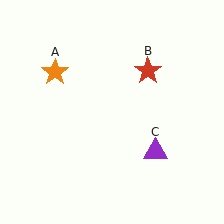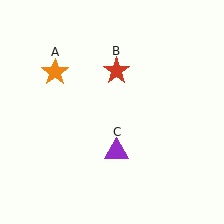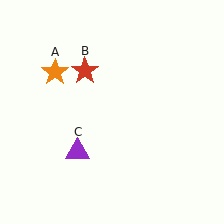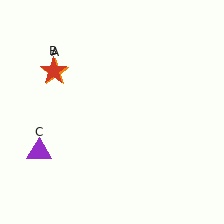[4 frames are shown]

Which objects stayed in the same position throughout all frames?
Orange star (object A) remained stationary.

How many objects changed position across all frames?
2 objects changed position: red star (object B), purple triangle (object C).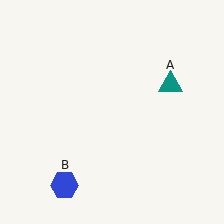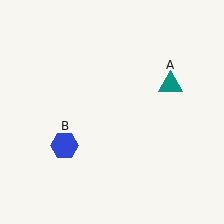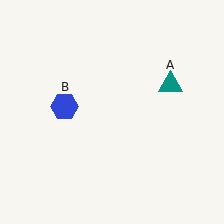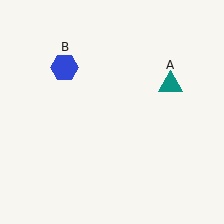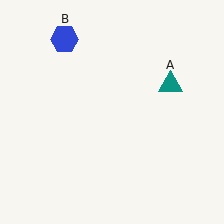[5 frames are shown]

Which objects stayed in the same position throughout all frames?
Teal triangle (object A) remained stationary.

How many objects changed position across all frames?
1 object changed position: blue hexagon (object B).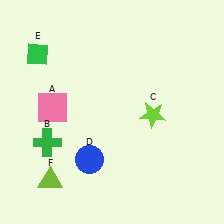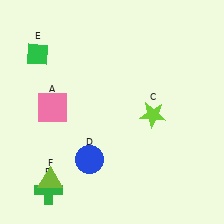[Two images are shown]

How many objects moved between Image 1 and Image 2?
1 object moved between the two images.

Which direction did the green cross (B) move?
The green cross (B) moved down.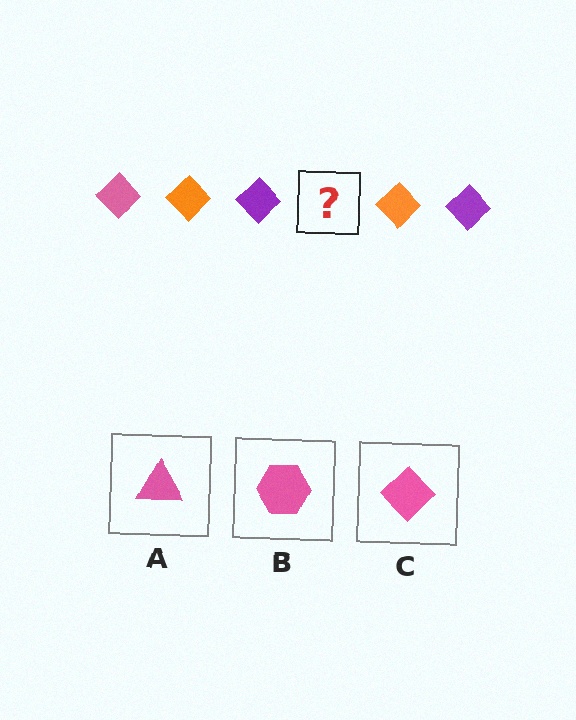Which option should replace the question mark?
Option C.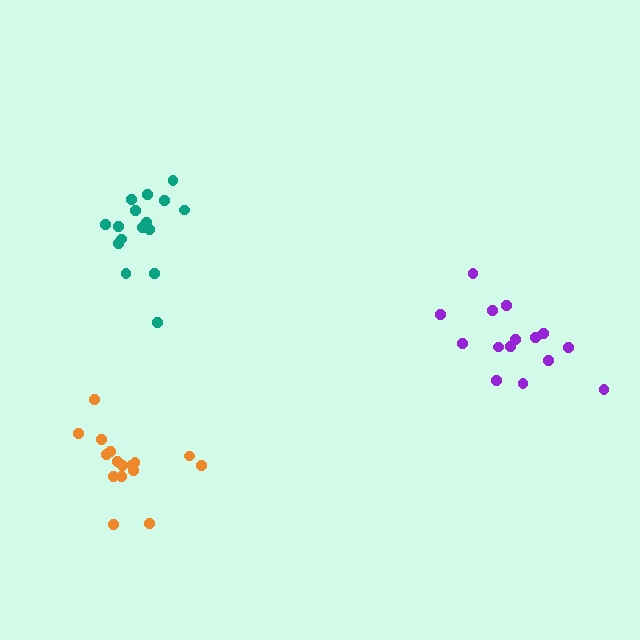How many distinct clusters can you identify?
There are 3 distinct clusters.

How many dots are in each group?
Group 1: 16 dots, Group 2: 15 dots, Group 3: 16 dots (47 total).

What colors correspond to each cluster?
The clusters are colored: teal, purple, orange.